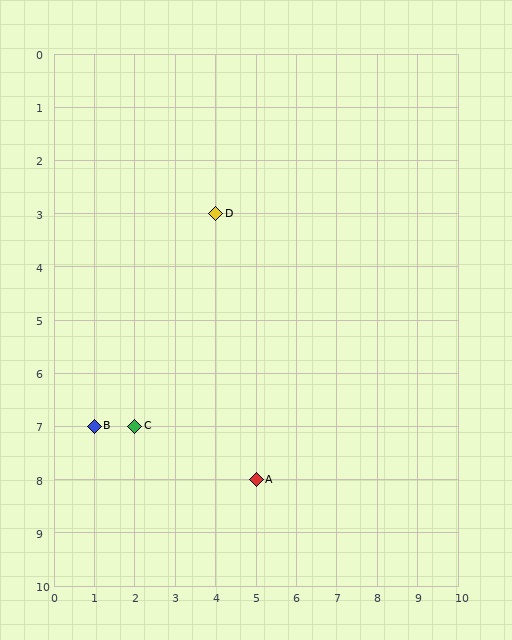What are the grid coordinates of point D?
Point D is at grid coordinates (4, 3).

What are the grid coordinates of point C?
Point C is at grid coordinates (2, 7).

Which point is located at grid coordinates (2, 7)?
Point C is at (2, 7).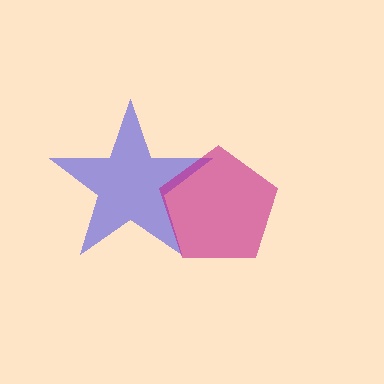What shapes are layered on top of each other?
The layered shapes are: a blue star, a magenta pentagon.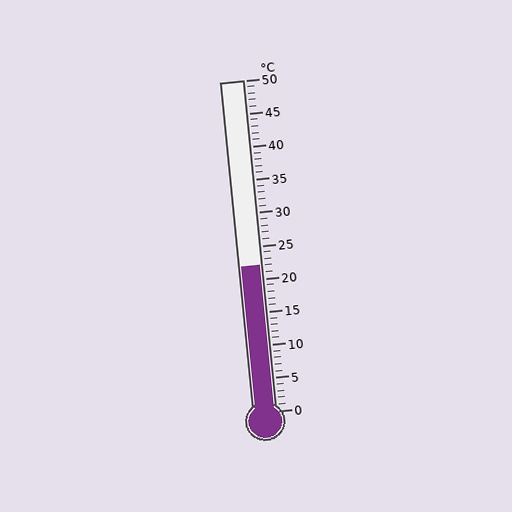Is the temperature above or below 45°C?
The temperature is below 45°C.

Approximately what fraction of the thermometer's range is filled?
The thermometer is filled to approximately 45% of its range.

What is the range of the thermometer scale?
The thermometer scale ranges from 0°C to 50°C.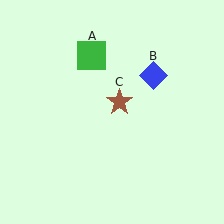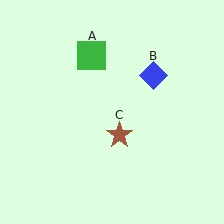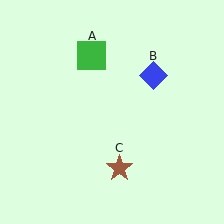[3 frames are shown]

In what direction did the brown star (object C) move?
The brown star (object C) moved down.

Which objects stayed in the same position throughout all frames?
Green square (object A) and blue diamond (object B) remained stationary.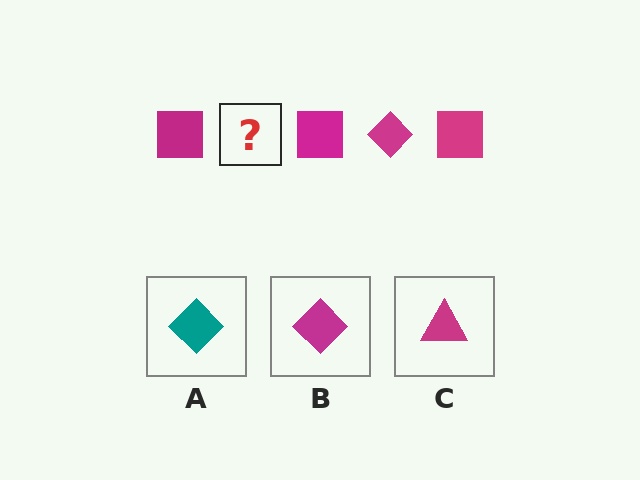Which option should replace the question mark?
Option B.